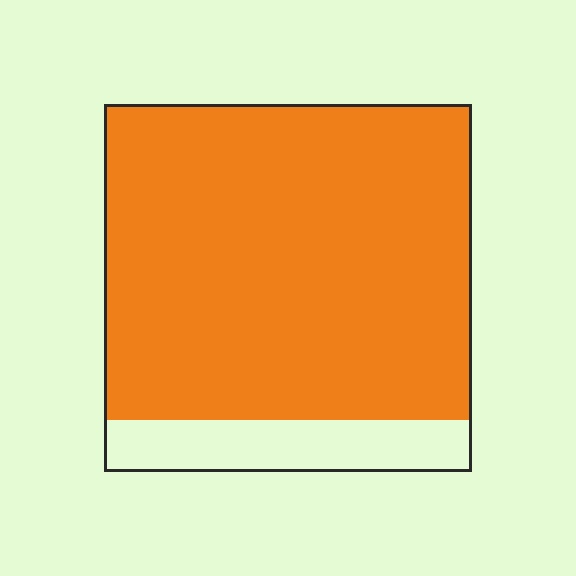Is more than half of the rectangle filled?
Yes.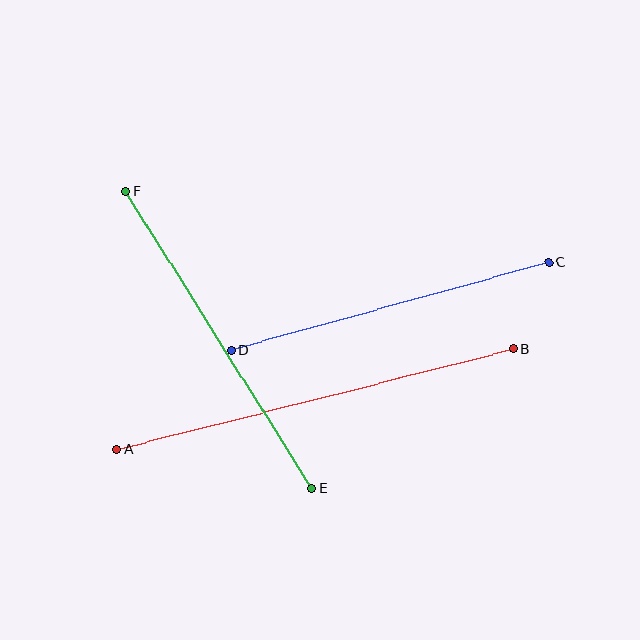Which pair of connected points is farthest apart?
Points A and B are farthest apart.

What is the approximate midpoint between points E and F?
The midpoint is at approximately (219, 340) pixels.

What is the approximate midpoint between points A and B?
The midpoint is at approximately (315, 399) pixels.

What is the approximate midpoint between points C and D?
The midpoint is at approximately (390, 306) pixels.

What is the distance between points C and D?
The distance is approximately 329 pixels.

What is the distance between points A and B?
The distance is approximately 409 pixels.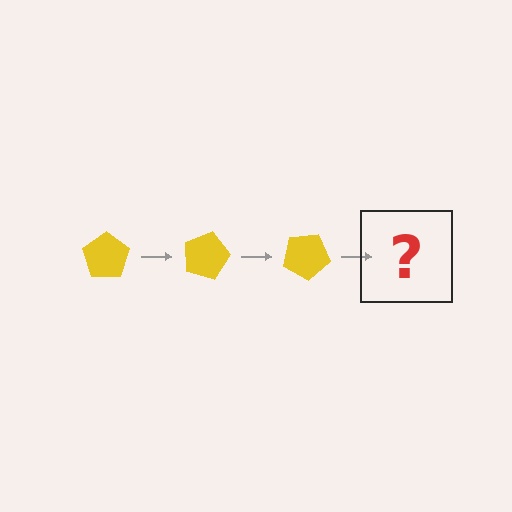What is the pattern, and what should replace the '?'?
The pattern is that the pentagon rotates 15 degrees each step. The '?' should be a yellow pentagon rotated 45 degrees.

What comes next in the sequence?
The next element should be a yellow pentagon rotated 45 degrees.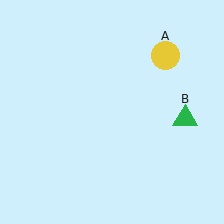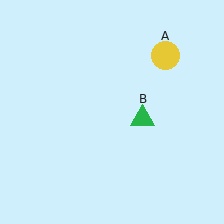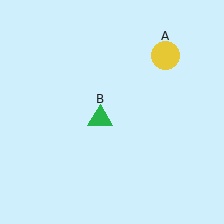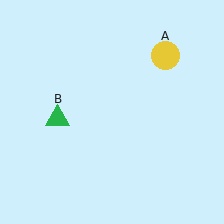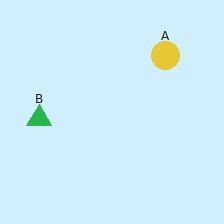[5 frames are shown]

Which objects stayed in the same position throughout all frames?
Yellow circle (object A) remained stationary.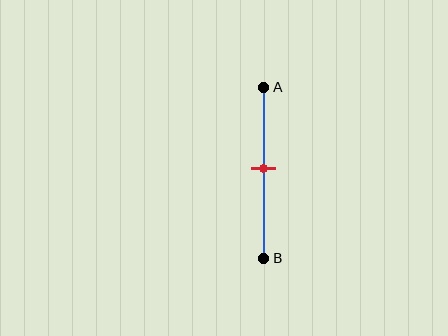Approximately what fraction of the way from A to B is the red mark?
The red mark is approximately 50% of the way from A to B.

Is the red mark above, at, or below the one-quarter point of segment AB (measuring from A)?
The red mark is below the one-quarter point of segment AB.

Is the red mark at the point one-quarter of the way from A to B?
No, the mark is at about 50% from A, not at the 25% one-quarter point.